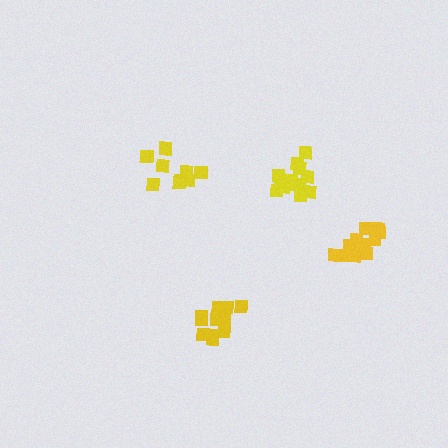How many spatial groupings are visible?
There are 4 spatial groupings.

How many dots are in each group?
Group 1: 12 dots, Group 2: 9 dots, Group 3: 14 dots, Group 4: 12 dots (47 total).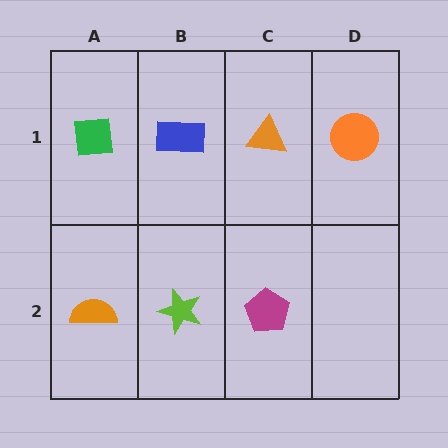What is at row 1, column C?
An orange triangle.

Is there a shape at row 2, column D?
No, that cell is empty.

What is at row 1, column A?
A green square.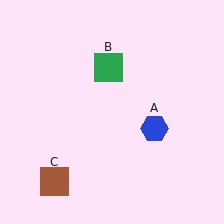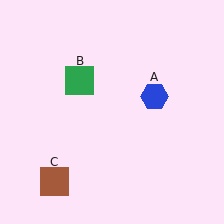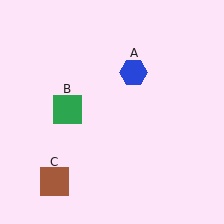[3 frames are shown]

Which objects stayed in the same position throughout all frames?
Brown square (object C) remained stationary.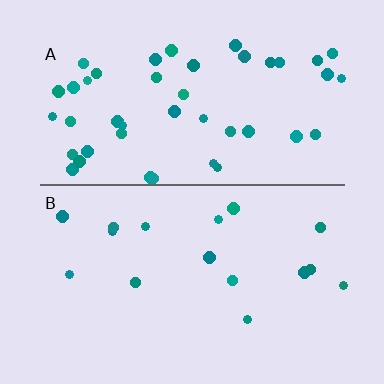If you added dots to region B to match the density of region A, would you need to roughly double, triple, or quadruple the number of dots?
Approximately triple.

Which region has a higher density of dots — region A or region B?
A (the top).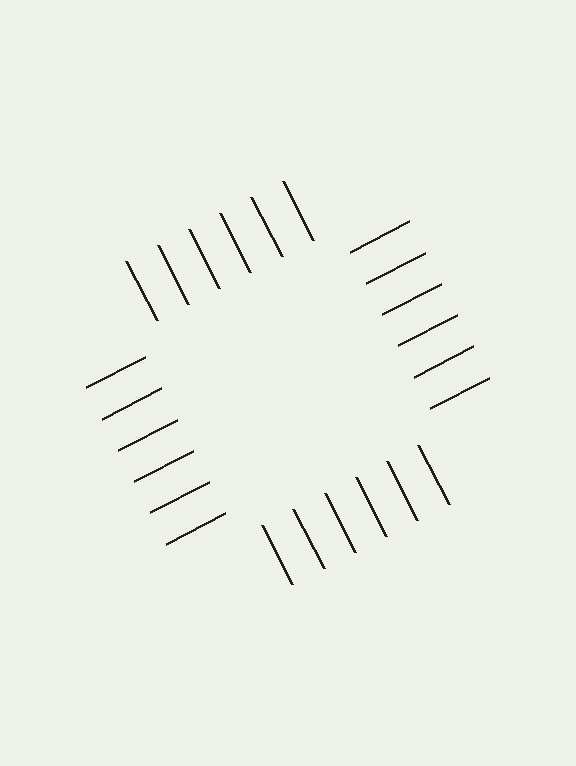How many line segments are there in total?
24 — 6 along each of the 4 edges.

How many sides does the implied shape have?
4 sides — the line-ends trace a square.